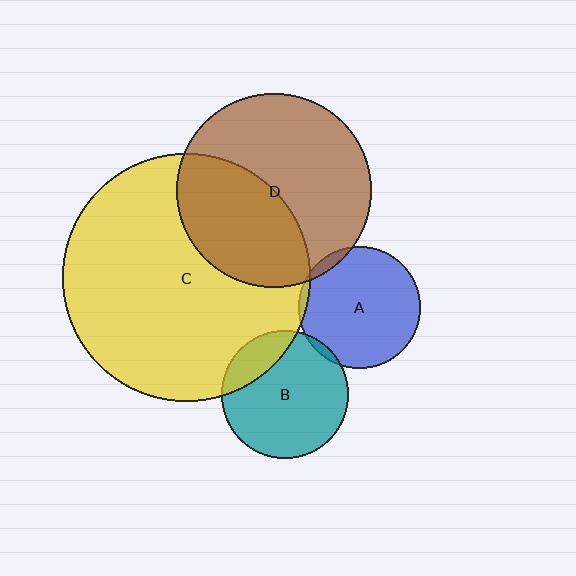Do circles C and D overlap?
Yes.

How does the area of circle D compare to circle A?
Approximately 2.5 times.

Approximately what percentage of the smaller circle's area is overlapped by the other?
Approximately 40%.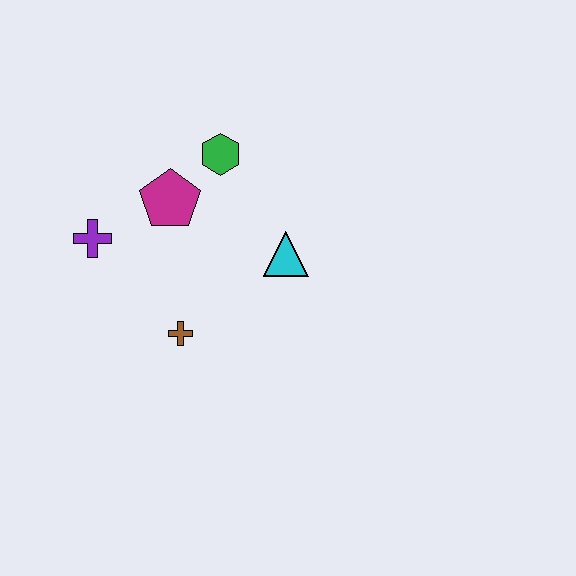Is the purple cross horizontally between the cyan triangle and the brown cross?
No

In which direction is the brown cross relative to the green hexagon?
The brown cross is below the green hexagon.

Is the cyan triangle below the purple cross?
Yes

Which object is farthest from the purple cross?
The cyan triangle is farthest from the purple cross.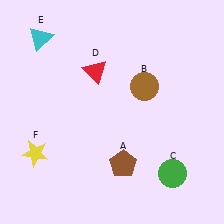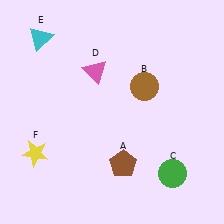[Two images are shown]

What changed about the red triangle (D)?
In Image 1, D is red. In Image 2, it changed to pink.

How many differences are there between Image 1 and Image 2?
There is 1 difference between the two images.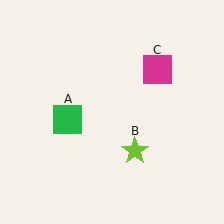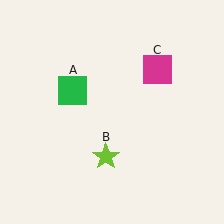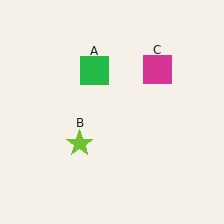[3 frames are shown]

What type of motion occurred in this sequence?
The green square (object A), lime star (object B) rotated clockwise around the center of the scene.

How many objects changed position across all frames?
2 objects changed position: green square (object A), lime star (object B).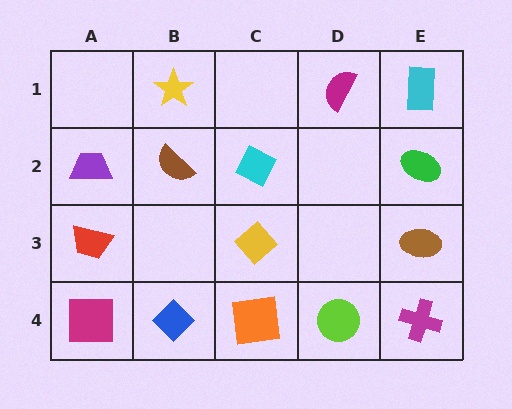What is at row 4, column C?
An orange square.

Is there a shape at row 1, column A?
No, that cell is empty.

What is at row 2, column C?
A cyan diamond.